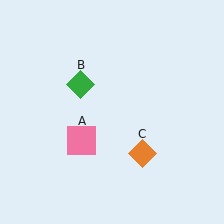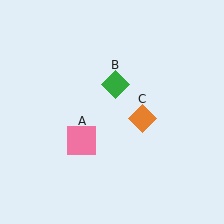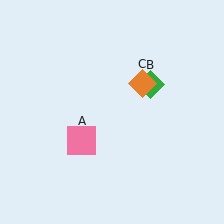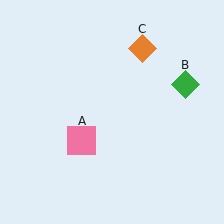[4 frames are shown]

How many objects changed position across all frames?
2 objects changed position: green diamond (object B), orange diamond (object C).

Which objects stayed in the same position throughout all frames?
Pink square (object A) remained stationary.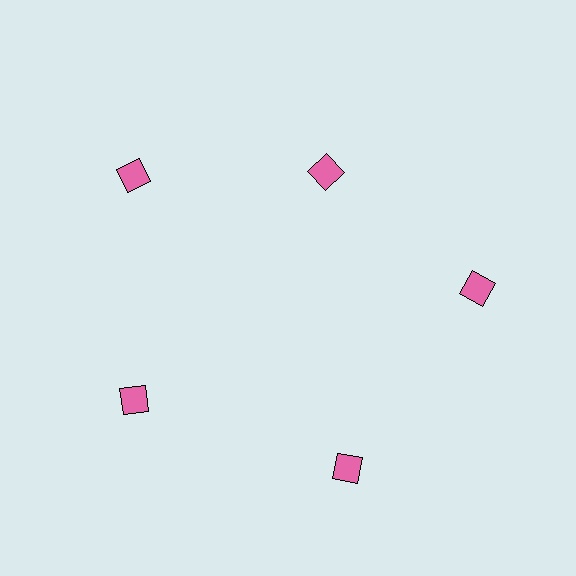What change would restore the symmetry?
The symmetry would be restored by moving it outward, back onto the ring so that all 5 squares sit at equal angles and equal distance from the center.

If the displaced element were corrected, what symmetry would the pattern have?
It would have 5-fold rotational symmetry — the pattern would map onto itself every 72 degrees.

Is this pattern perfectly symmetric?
No. The 5 pink squares are arranged in a ring, but one element near the 1 o'clock position is pulled inward toward the center, breaking the 5-fold rotational symmetry.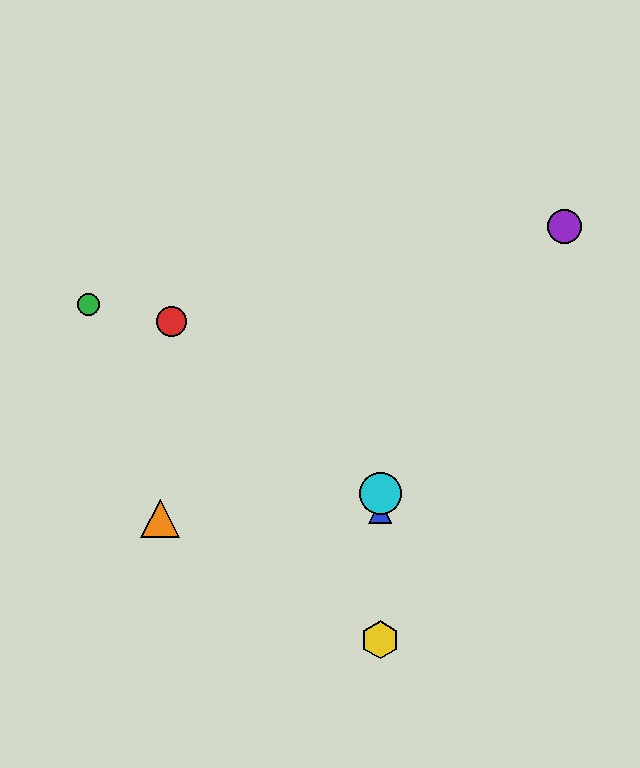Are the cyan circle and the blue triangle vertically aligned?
Yes, both are at x≈380.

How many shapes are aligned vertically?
3 shapes (the blue triangle, the yellow hexagon, the cyan circle) are aligned vertically.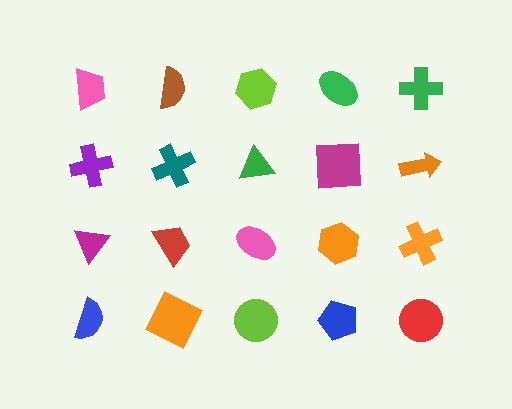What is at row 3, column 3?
A pink ellipse.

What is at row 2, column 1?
A purple cross.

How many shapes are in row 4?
5 shapes.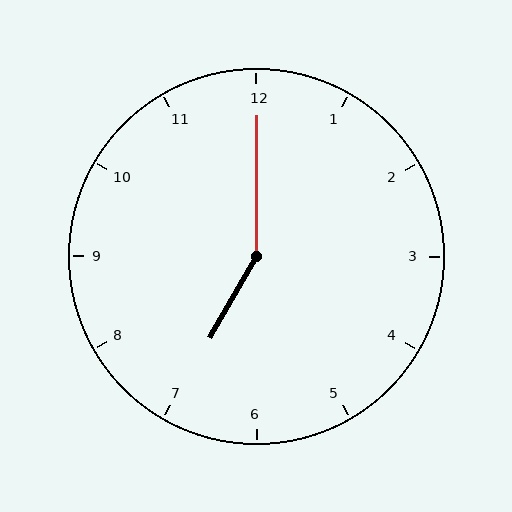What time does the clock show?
7:00.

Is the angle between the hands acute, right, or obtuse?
It is obtuse.